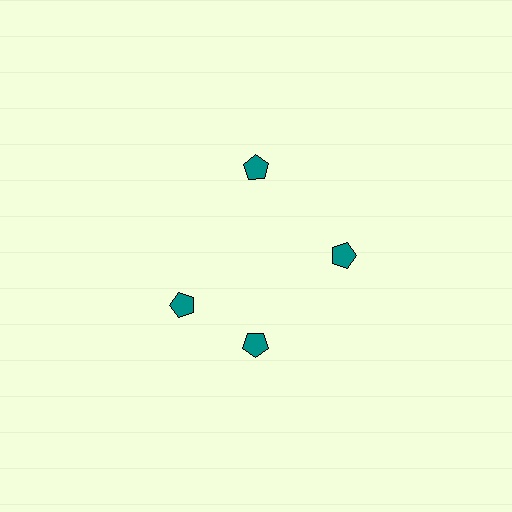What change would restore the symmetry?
The symmetry would be restored by rotating it back into even spacing with its neighbors so that all 4 pentagons sit at equal angles and equal distance from the center.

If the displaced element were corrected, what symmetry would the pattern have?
It would have 4-fold rotational symmetry — the pattern would map onto itself every 90 degrees.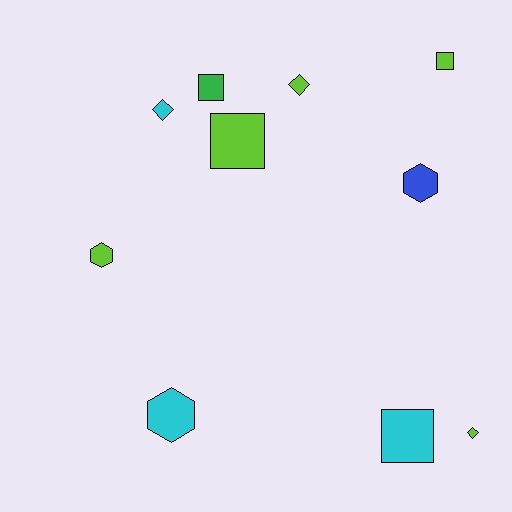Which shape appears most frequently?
Square, with 4 objects.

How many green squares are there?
There is 1 green square.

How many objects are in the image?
There are 10 objects.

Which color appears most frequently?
Lime, with 5 objects.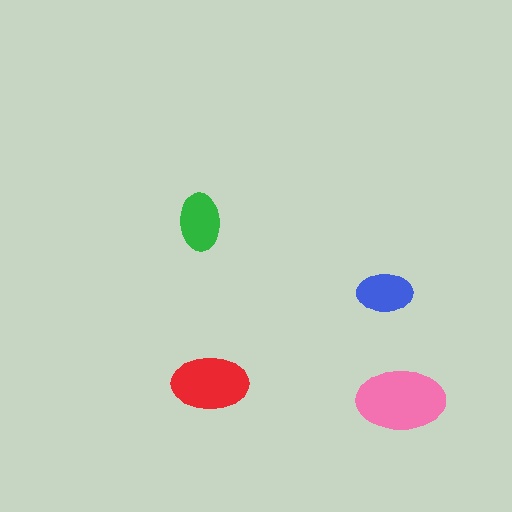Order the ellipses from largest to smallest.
the pink one, the red one, the green one, the blue one.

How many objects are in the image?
There are 4 objects in the image.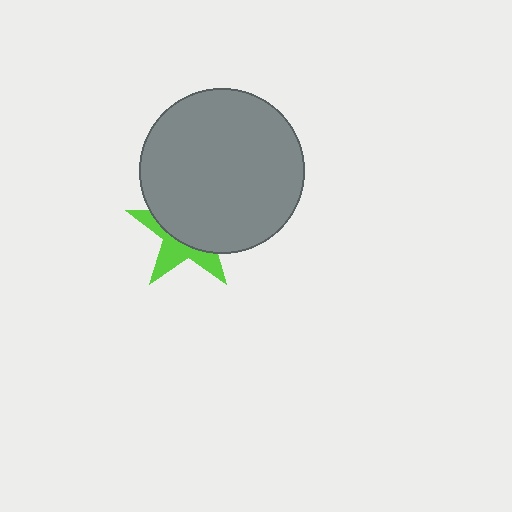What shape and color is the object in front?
The object in front is a gray circle.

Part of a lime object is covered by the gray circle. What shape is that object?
It is a star.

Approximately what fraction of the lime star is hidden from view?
Roughly 62% of the lime star is hidden behind the gray circle.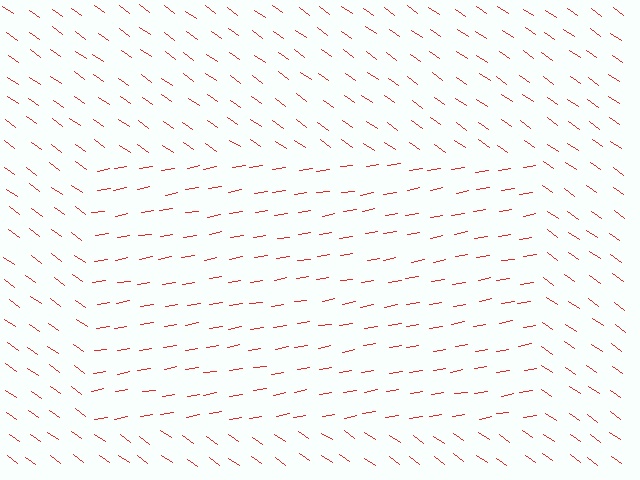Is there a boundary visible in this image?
Yes, there is a texture boundary formed by a change in line orientation.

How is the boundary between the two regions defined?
The boundary is defined purely by a change in line orientation (approximately 45 degrees difference). All lines are the same color and thickness.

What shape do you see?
I see a rectangle.